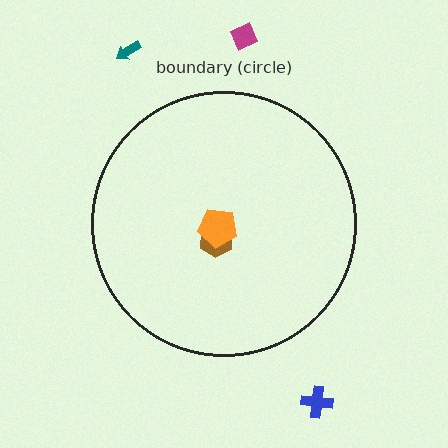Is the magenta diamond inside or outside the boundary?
Outside.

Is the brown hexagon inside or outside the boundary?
Inside.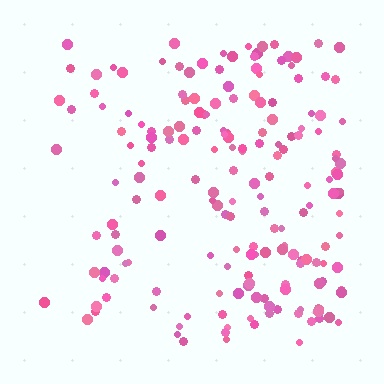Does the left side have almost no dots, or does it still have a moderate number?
Still a moderate number, just noticeably fewer than the right.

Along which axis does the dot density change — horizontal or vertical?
Horizontal.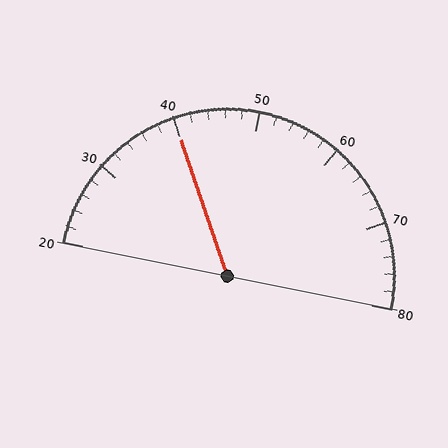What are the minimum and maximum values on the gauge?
The gauge ranges from 20 to 80.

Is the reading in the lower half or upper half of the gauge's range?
The reading is in the lower half of the range (20 to 80).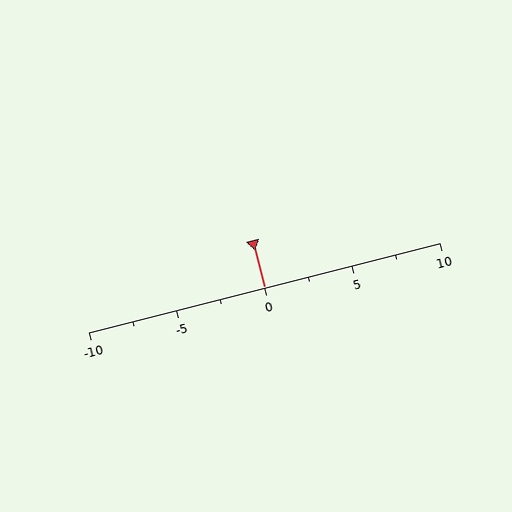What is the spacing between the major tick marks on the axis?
The major ticks are spaced 5 apart.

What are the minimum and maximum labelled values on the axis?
The axis runs from -10 to 10.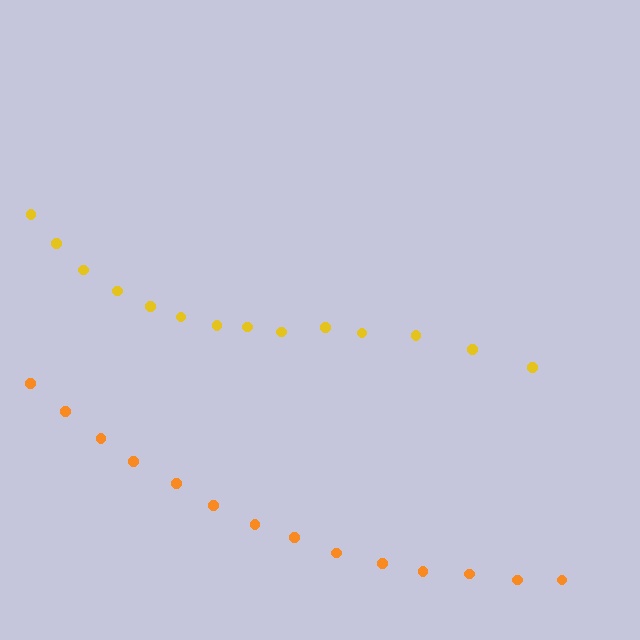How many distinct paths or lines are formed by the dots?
There are 2 distinct paths.